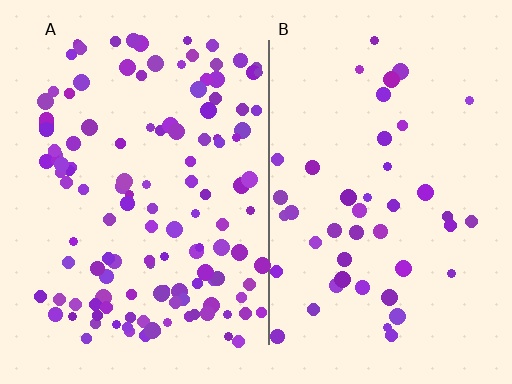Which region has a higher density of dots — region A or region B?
A (the left).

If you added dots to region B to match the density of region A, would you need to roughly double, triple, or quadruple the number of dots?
Approximately triple.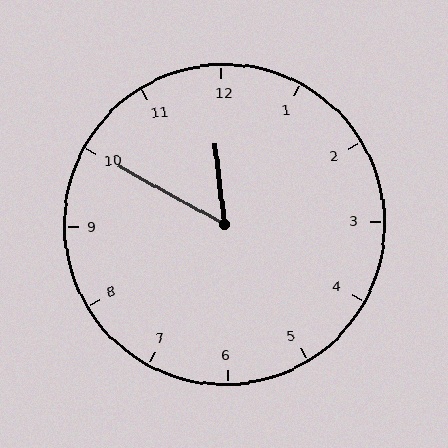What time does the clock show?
11:50.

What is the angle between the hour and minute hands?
Approximately 55 degrees.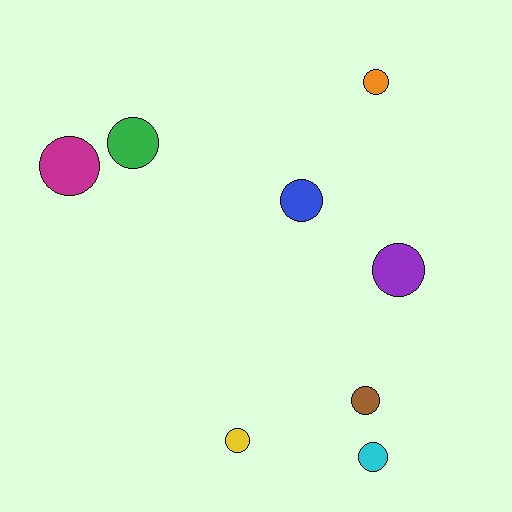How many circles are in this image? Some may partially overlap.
There are 8 circles.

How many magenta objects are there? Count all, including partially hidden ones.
There is 1 magenta object.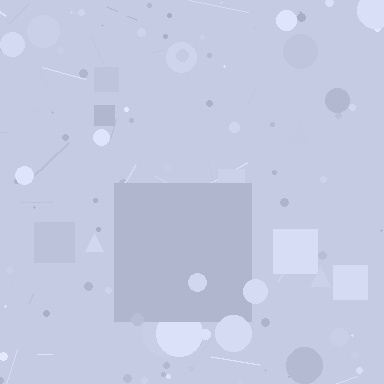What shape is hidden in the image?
A square is hidden in the image.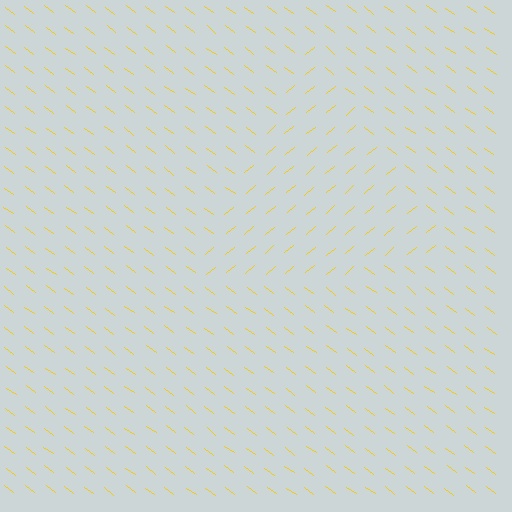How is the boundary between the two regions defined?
The boundary is defined purely by a change in line orientation (approximately 76 degrees difference). All lines are the same color and thickness.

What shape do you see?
I see a triangle.